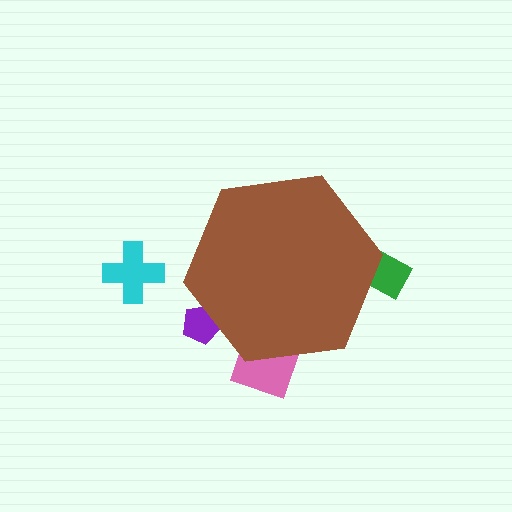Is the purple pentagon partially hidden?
Yes, the purple pentagon is partially hidden behind the brown hexagon.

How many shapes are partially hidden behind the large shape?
3 shapes are partially hidden.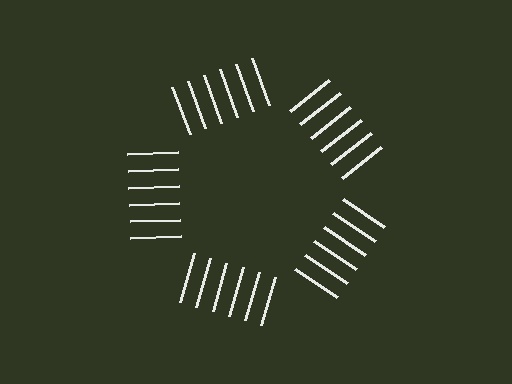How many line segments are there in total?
30 — 6 along each of the 5 edges.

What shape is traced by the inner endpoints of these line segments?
An illusory pentagon — the line segments terminate on its edges but no continuous stroke is drawn.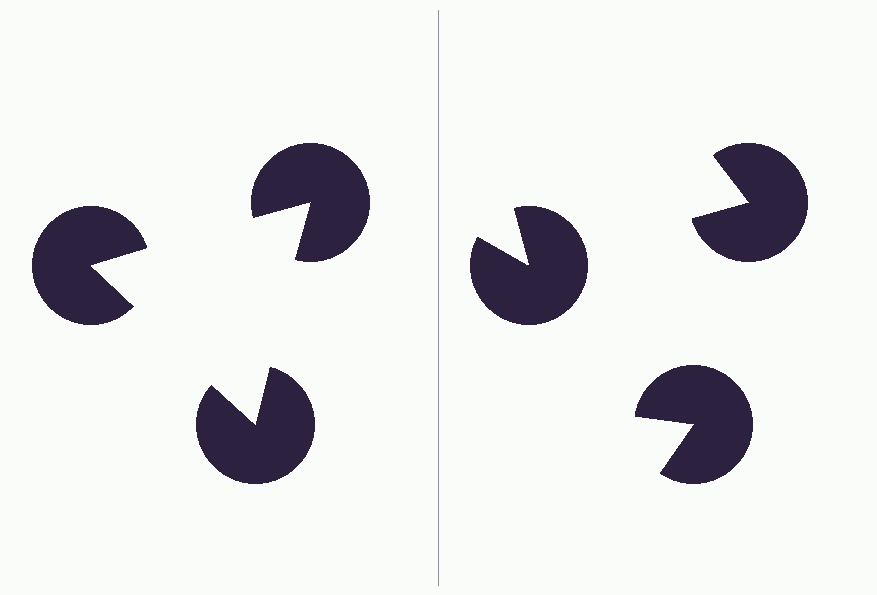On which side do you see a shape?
An illusory triangle appears on the left side. On the right side the wedge cuts are rotated, so no coherent shape forms.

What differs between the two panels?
The pac-man discs are positioned identically on both sides; only the wedge orientations differ. On the left they align to a triangle; on the right they are misaligned.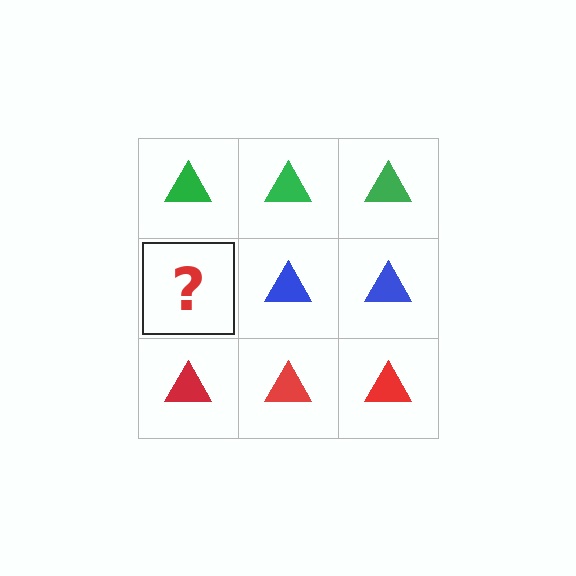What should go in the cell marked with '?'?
The missing cell should contain a blue triangle.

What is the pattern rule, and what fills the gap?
The rule is that each row has a consistent color. The gap should be filled with a blue triangle.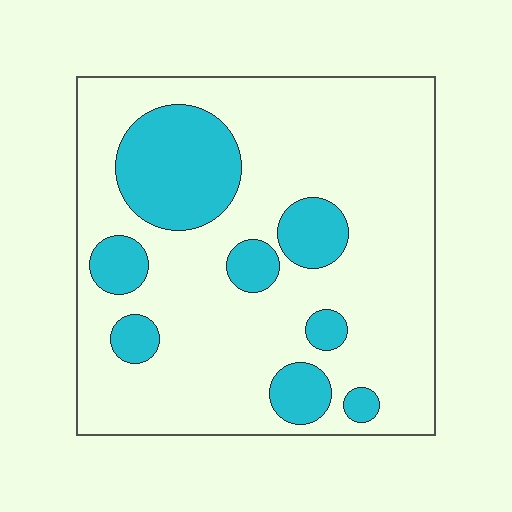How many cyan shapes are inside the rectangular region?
8.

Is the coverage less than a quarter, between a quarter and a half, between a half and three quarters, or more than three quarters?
Less than a quarter.